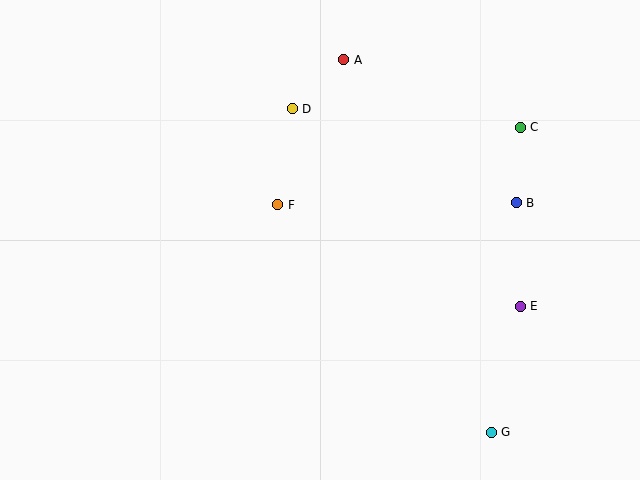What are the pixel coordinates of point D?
Point D is at (292, 109).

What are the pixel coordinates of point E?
Point E is at (520, 306).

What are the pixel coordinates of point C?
Point C is at (520, 127).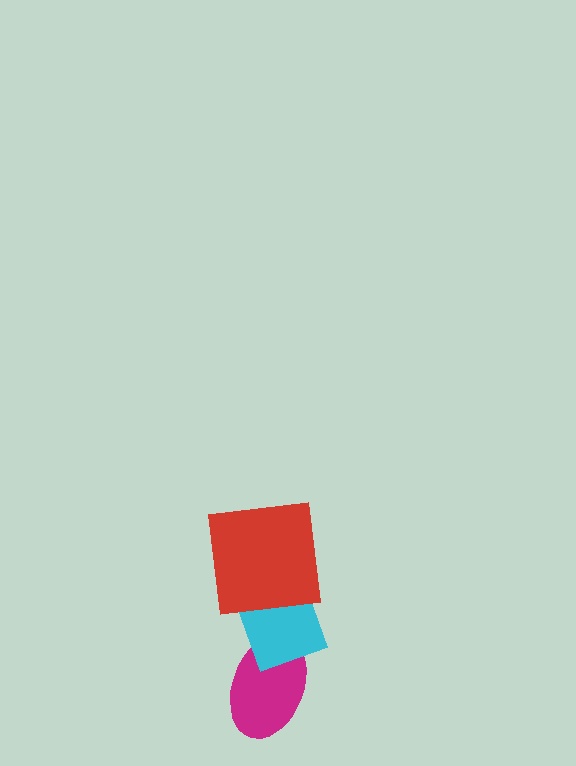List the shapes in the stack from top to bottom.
From top to bottom: the red square, the cyan diamond, the magenta ellipse.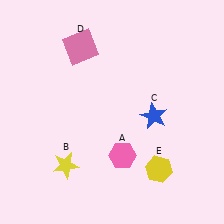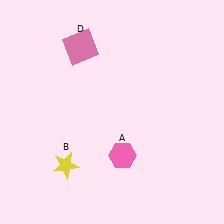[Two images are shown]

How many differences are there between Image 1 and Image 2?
There are 2 differences between the two images.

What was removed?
The blue star (C), the yellow hexagon (E) were removed in Image 2.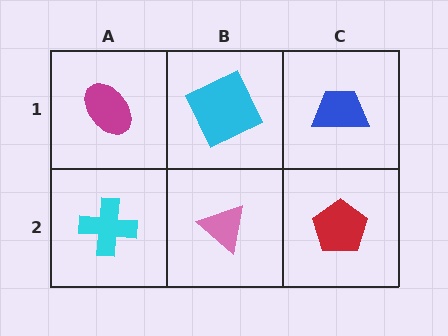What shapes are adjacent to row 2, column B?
A cyan square (row 1, column B), a cyan cross (row 2, column A), a red pentagon (row 2, column C).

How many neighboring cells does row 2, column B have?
3.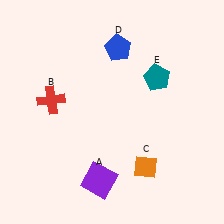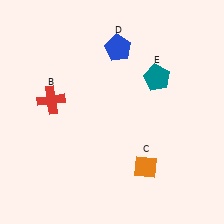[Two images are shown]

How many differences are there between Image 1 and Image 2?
There is 1 difference between the two images.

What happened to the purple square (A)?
The purple square (A) was removed in Image 2. It was in the bottom-left area of Image 1.